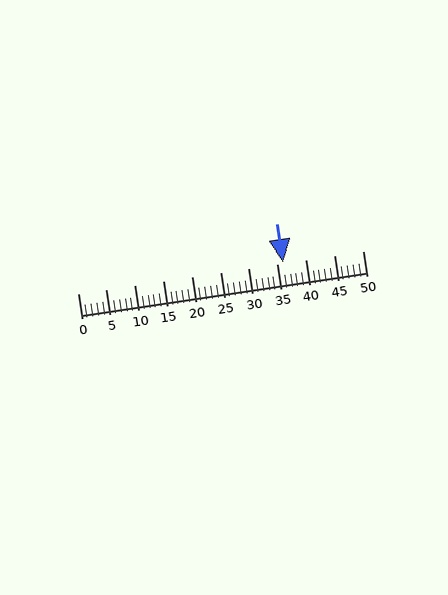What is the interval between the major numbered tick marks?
The major tick marks are spaced 5 units apart.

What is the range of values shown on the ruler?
The ruler shows values from 0 to 50.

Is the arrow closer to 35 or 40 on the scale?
The arrow is closer to 35.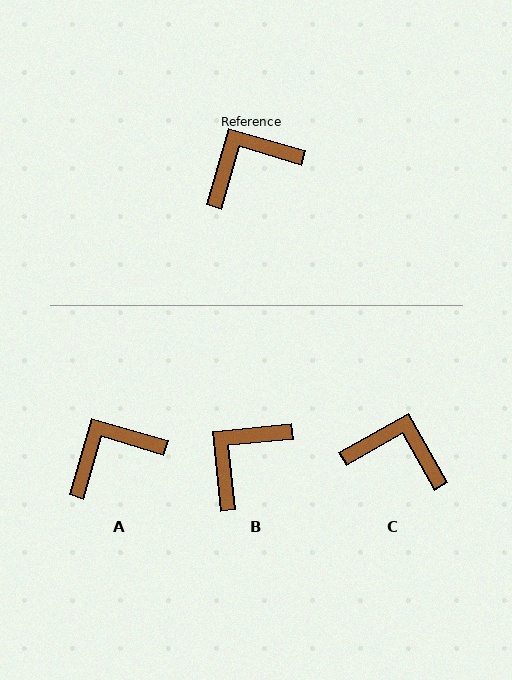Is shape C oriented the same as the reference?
No, it is off by about 44 degrees.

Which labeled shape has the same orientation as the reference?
A.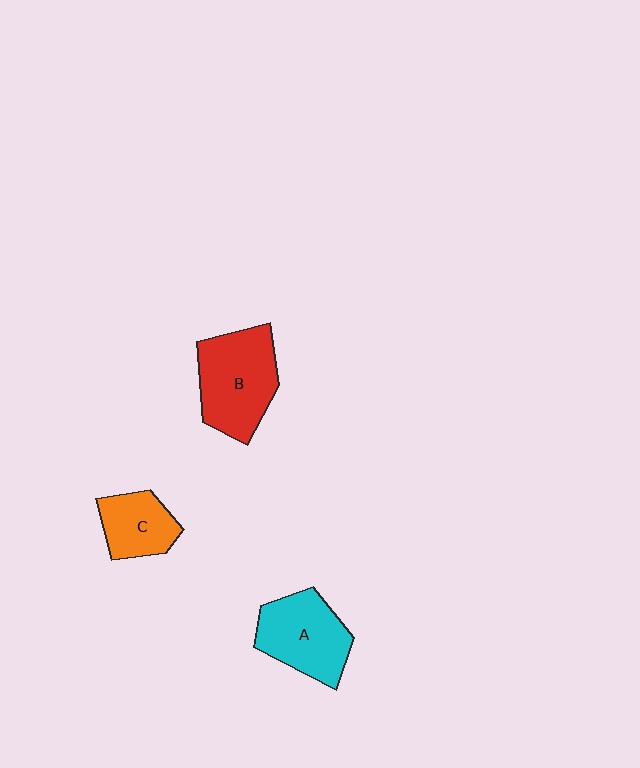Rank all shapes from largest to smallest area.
From largest to smallest: B (red), A (cyan), C (orange).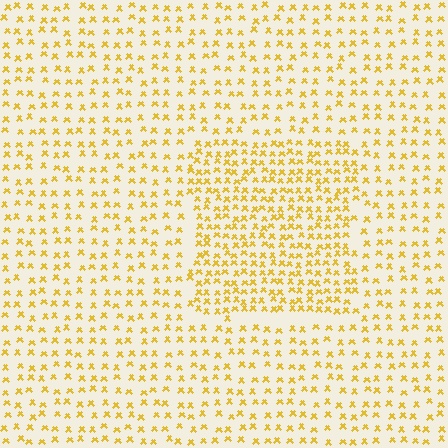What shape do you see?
I see a rectangle.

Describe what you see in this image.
The image contains small yellow elements arranged at two different densities. A rectangle-shaped region is visible where the elements are more densely packed than the surrounding area.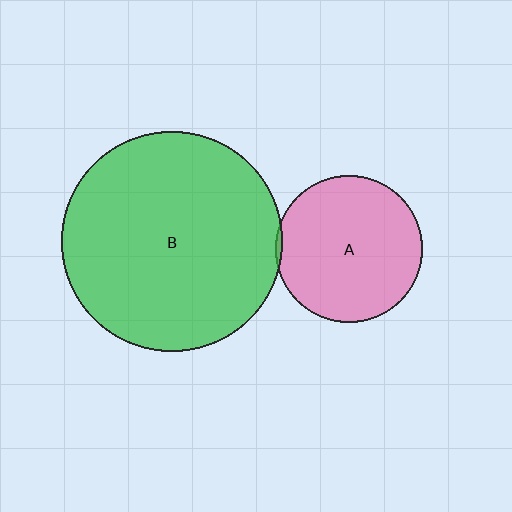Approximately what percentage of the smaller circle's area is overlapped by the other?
Approximately 5%.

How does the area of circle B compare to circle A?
Approximately 2.3 times.